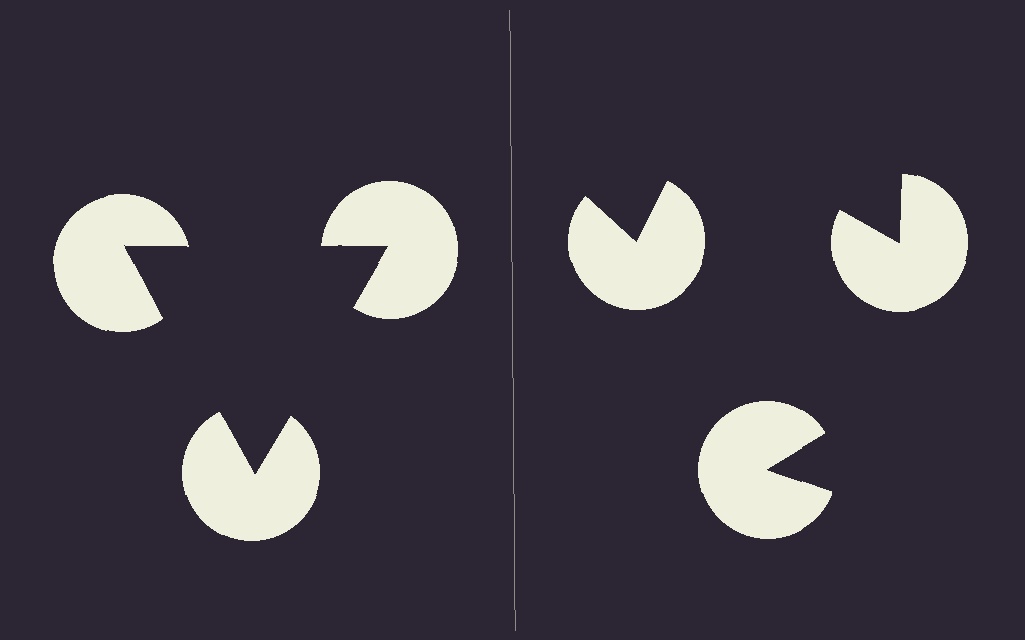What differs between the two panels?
The pac-man discs are positioned identically on both sides; only the wedge orientations differ. On the left they align to a triangle; on the right they are misaligned.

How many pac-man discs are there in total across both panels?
6 — 3 on each side.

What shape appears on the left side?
An illusory triangle.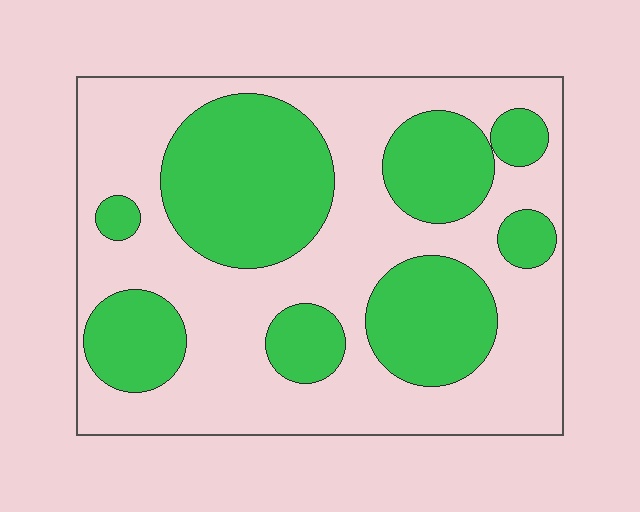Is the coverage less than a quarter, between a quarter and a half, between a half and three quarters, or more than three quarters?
Between a quarter and a half.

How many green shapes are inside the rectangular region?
8.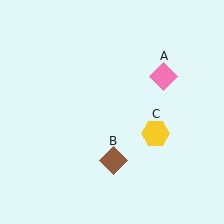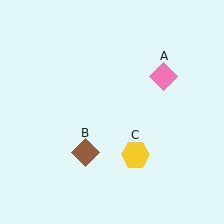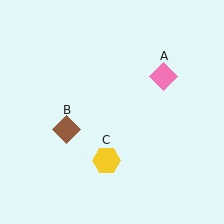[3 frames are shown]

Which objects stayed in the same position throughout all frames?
Pink diamond (object A) remained stationary.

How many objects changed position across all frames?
2 objects changed position: brown diamond (object B), yellow hexagon (object C).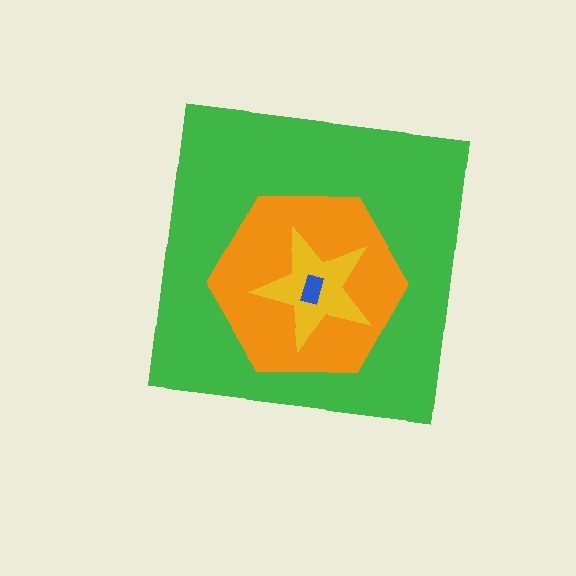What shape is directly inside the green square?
The orange hexagon.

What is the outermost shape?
The green square.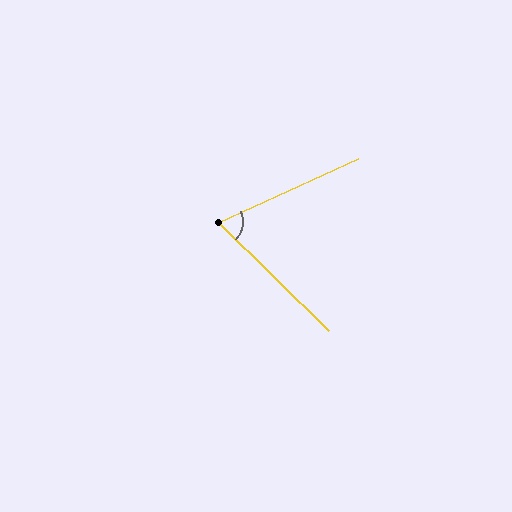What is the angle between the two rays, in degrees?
Approximately 69 degrees.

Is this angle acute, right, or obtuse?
It is acute.